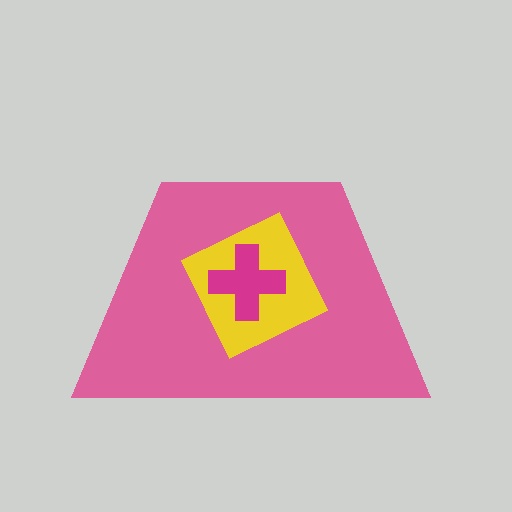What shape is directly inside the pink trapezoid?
The yellow diamond.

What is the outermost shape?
The pink trapezoid.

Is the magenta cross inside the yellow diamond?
Yes.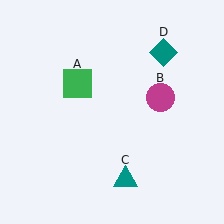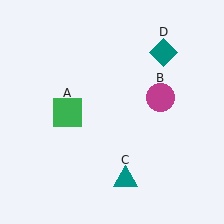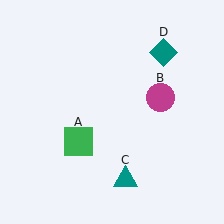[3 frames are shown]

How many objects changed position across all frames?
1 object changed position: green square (object A).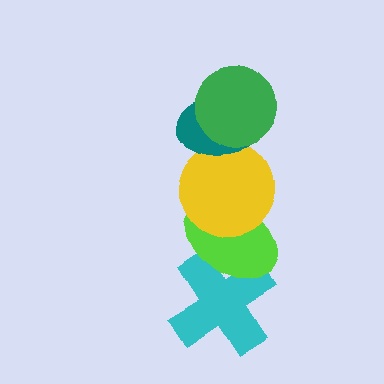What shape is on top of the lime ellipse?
The yellow circle is on top of the lime ellipse.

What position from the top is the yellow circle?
The yellow circle is 3rd from the top.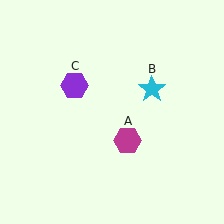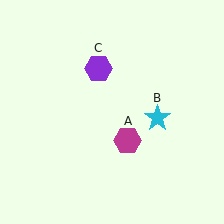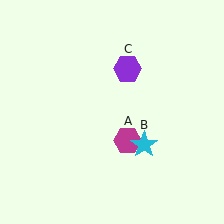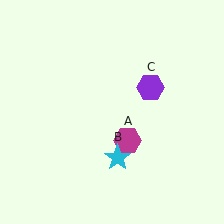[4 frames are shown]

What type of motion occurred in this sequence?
The cyan star (object B), purple hexagon (object C) rotated clockwise around the center of the scene.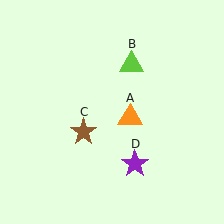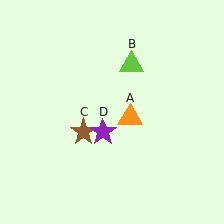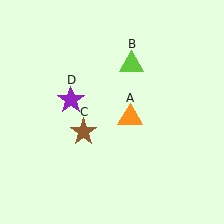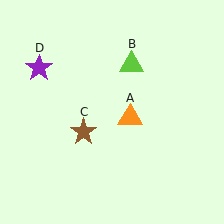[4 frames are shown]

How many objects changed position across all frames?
1 object changed position: purple star (object D).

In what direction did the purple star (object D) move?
The purple star (object D) moved up and to the left.